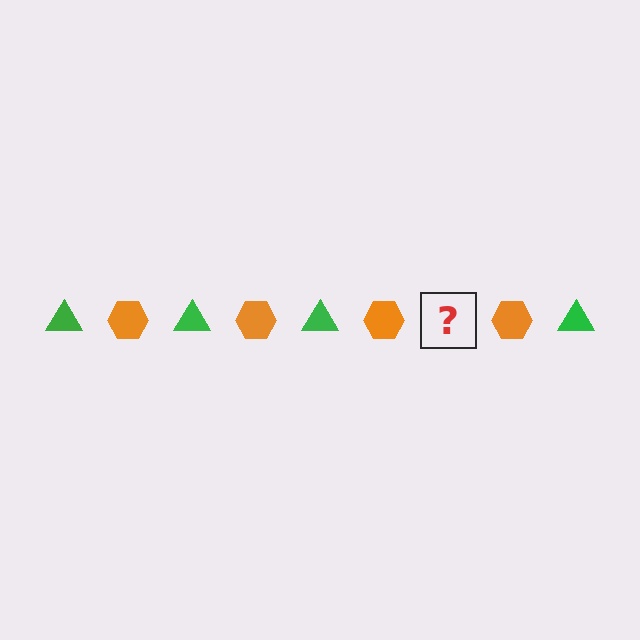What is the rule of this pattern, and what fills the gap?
The rule is that the pattern alternates between green triangle and orange hexagon. The gap should be filled with a green triangle.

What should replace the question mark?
The question mark should be replaced with a green triangle.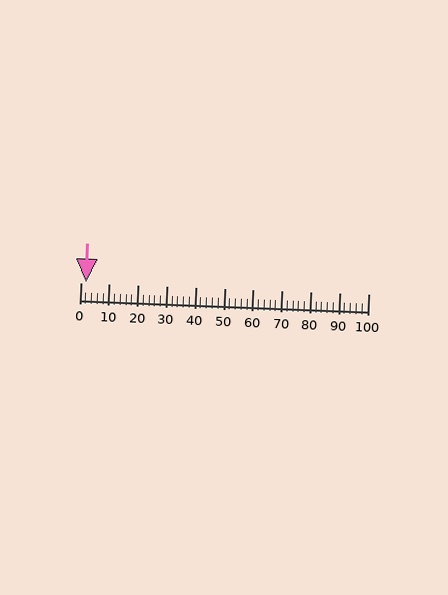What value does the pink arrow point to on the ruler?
The pink arrow points to approximately 2.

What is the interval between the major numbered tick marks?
The major tick marks are spaced 10 units apart.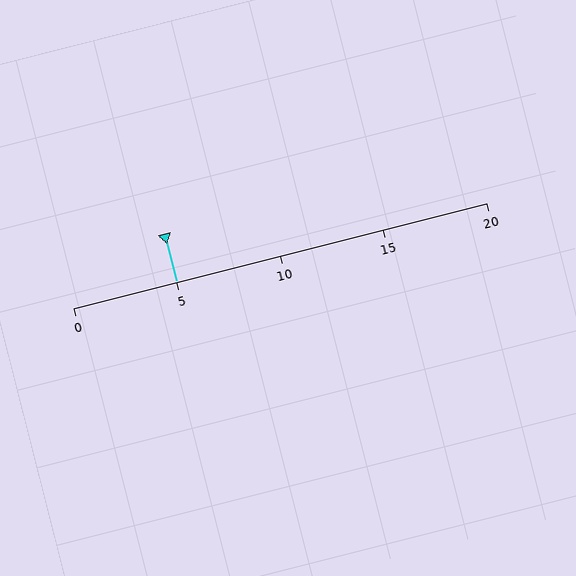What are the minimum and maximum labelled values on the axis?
The axis runs from 0 to 20.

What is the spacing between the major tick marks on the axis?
The major ticks are spaced 5 apart.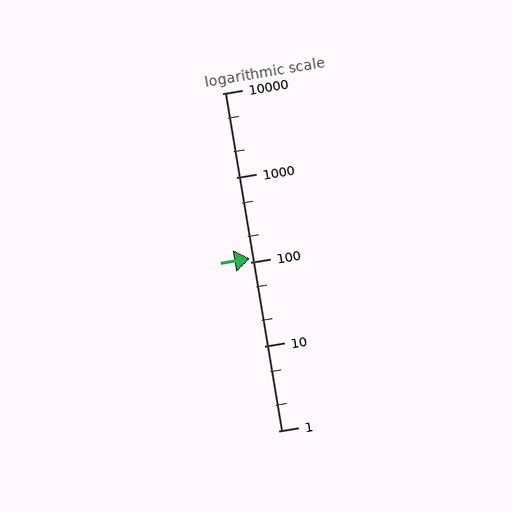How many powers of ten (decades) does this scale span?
The scale spans 4 decades, from 1 to 10000.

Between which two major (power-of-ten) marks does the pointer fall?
The pointer is between 100 and 1000.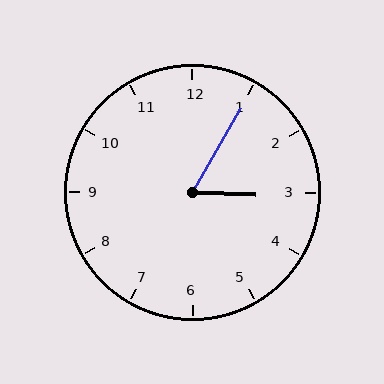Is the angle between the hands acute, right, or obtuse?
It is acute.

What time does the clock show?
3:05.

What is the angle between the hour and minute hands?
Approximately 62 degrees.